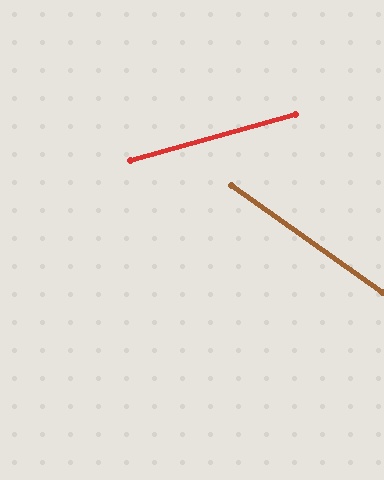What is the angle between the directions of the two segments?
Approximately 51 degrees.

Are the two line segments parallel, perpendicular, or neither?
Neither parallel nor perpendicular — they differ by about 51°.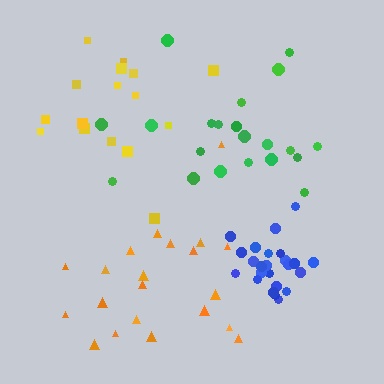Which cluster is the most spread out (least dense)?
Yellow.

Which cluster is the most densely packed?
Blue.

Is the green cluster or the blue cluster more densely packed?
Blue.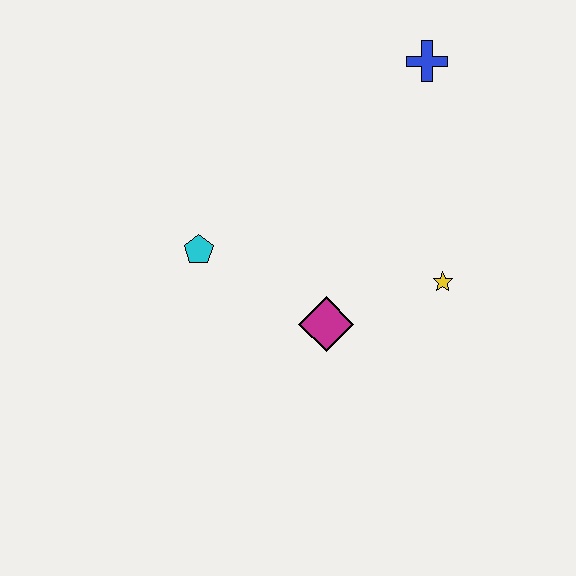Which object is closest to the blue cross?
The yellow star is closest to the blue cross.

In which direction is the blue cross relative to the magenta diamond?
The blue cross is above the magenta diamond.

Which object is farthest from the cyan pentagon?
The blue cross is farthest from the cyan pentagon.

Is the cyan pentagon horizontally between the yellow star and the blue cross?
No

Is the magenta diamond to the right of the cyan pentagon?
Yes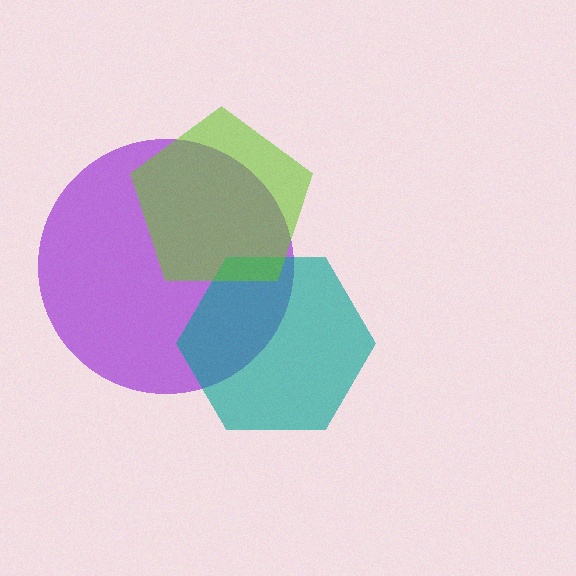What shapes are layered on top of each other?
The layered shapes are: a purple circle, a teal hexagon, a lime pentagon.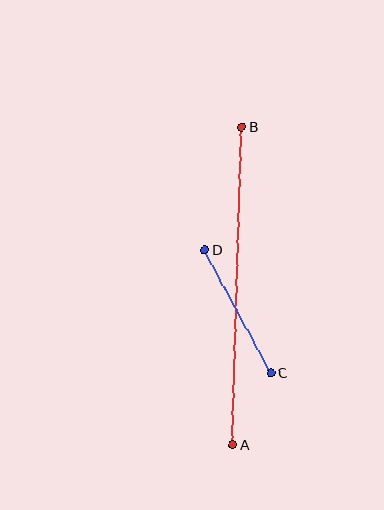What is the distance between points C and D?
The distance is approximately 139 pixels.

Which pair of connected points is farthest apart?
Points A and B are farthest apart.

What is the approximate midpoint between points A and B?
The midpoint is at approximately (237, 286) pixels.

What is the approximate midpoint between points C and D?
The midpoint is at approximately (238, 312) pixels.